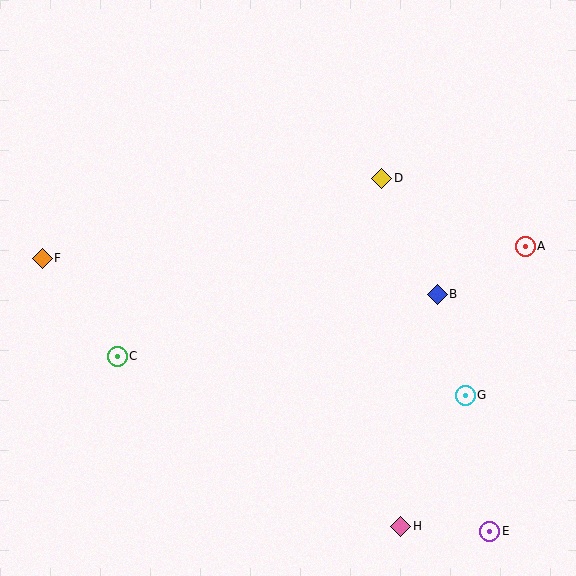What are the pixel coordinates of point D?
Point D is at (382, 178).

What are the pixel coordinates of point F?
Point F is at (42, 258).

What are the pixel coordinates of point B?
Point B is at (437, 294).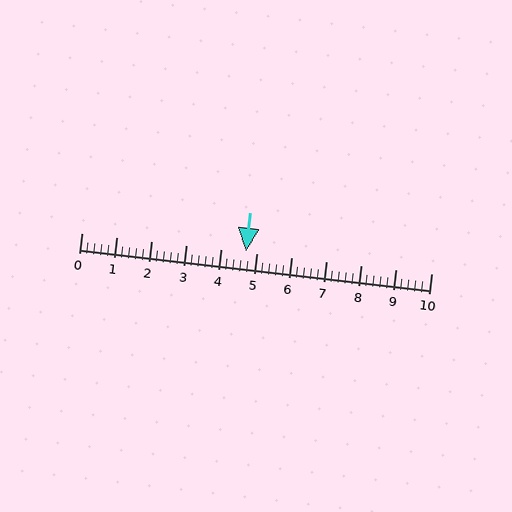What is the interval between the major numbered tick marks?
The major tick marks are spaced 1 units apart.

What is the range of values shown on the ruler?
The ruler shows values from 0 to 10.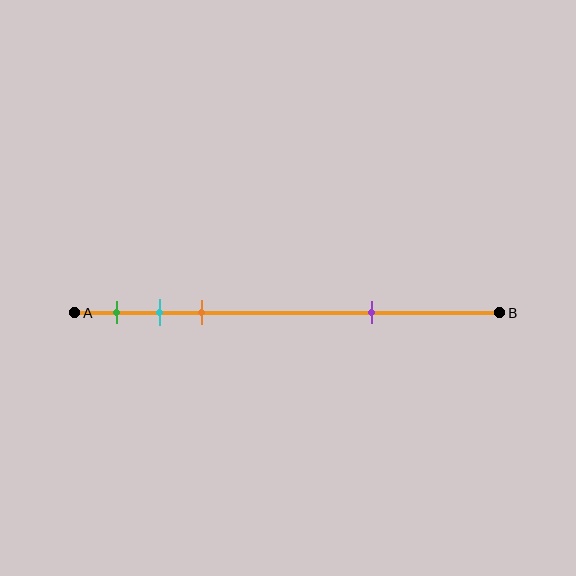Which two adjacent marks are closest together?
The cyan and orange marks are the closest adjacent pair.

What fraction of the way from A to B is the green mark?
The green mark is approximately 10% (0.1) of the way from A to B.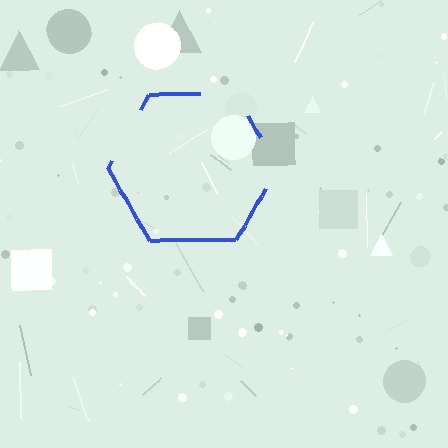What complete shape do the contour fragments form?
The contour fragments form a hexagon.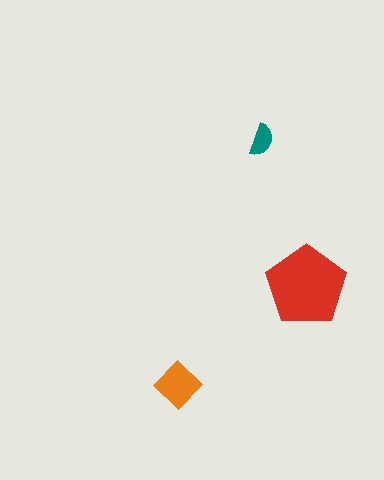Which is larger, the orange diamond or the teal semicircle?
The orange diamond.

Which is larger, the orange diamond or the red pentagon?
The red pentagon.